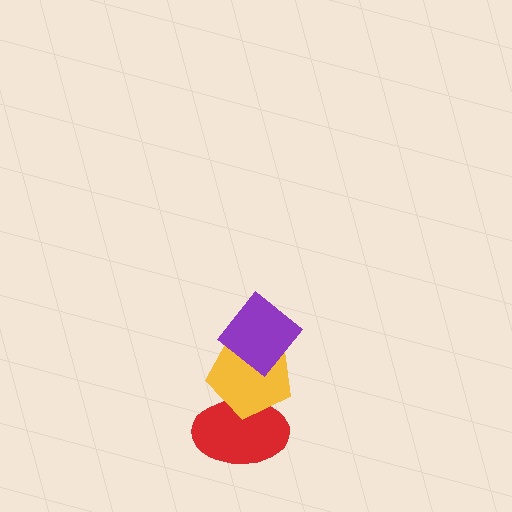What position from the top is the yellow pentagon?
The yellow pentagon is 2nd from the top.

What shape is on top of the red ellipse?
The yellow pentagon is on top of the red ellipse.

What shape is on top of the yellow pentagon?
The purple diamond is on top of the yellow pentagon.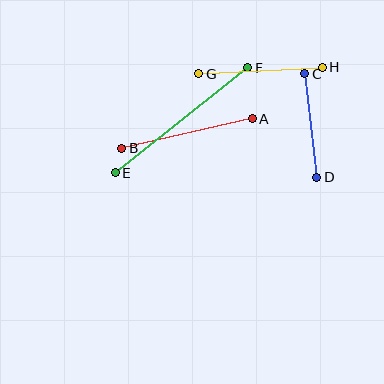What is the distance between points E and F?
The distance is approximately 169 pixels.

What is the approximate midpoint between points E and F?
The midpoint is at approximately (182, 120) pixels.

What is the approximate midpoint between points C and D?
The midpoint is at approximately (311, 125) pixels.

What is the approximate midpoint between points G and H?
The midpoint is at approximately (261, 71) pixels.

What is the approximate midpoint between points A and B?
The midpoint is at approximately (187, 134) pixels.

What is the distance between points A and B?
The distance is approximately 134 pixels.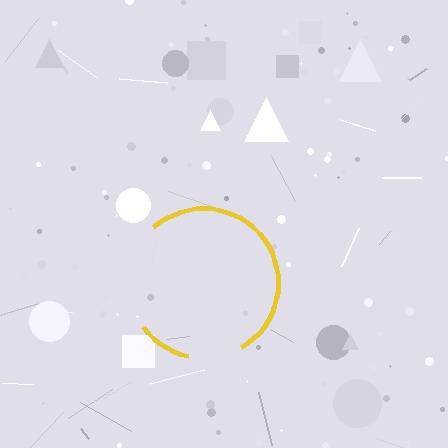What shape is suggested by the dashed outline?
The dashed outline suggests a circle.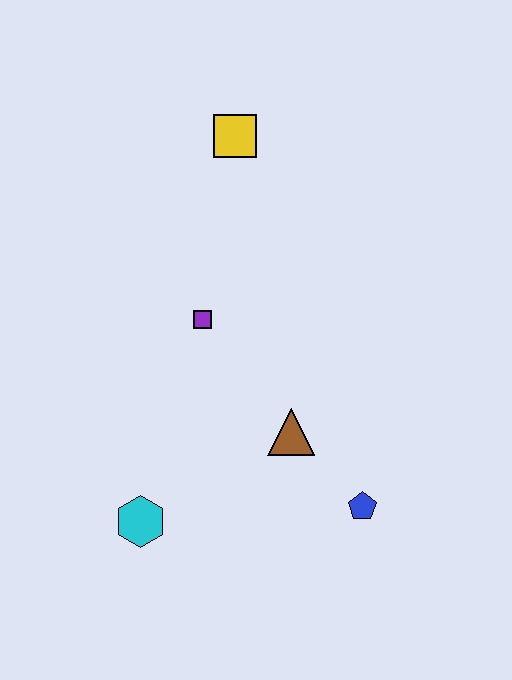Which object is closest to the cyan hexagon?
The brown triangle is closest to the cyan hexagon.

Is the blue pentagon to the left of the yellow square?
No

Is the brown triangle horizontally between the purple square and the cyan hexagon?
No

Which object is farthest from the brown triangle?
The yellow square is farthest from the brown triangle.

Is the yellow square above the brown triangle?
Yes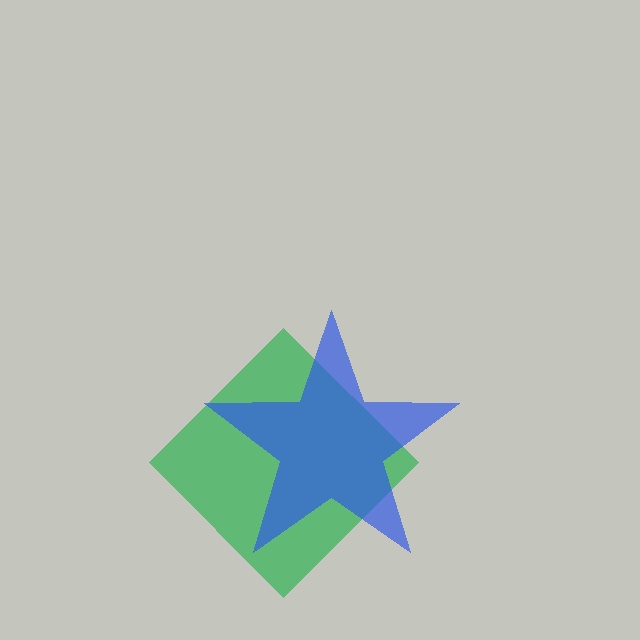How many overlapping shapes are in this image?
There are 2 overlapping shapes in the image.